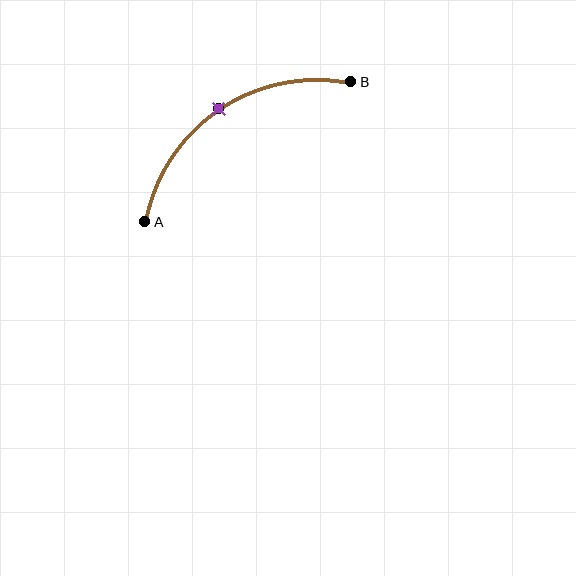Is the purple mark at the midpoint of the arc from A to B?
Yes. The purple mark lies on the arc at equal arc-length from both A and B — it is the arc midpoint.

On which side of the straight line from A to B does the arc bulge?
The arc bulges above and to the left of the straight line connecting A and B.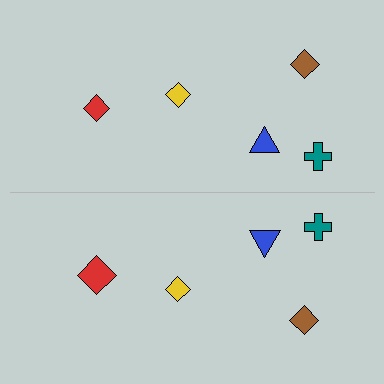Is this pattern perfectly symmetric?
No, the pattern is not perfectly symmetric. The red diamond on the bottom side has a different size than its mirror counterpart.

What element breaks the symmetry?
The red diamond on the bottom side has a different size than its mirror counterpart.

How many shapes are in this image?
There are 10 shapes in this image.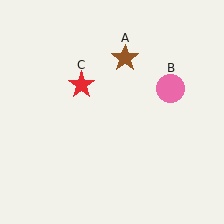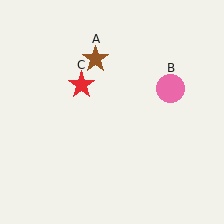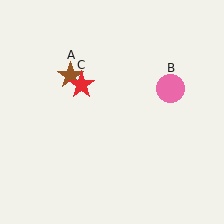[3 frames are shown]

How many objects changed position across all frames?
1 object changed position: brown star (object A).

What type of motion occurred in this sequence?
The brown star (object A) rotated counterclockwise around the center of the scene.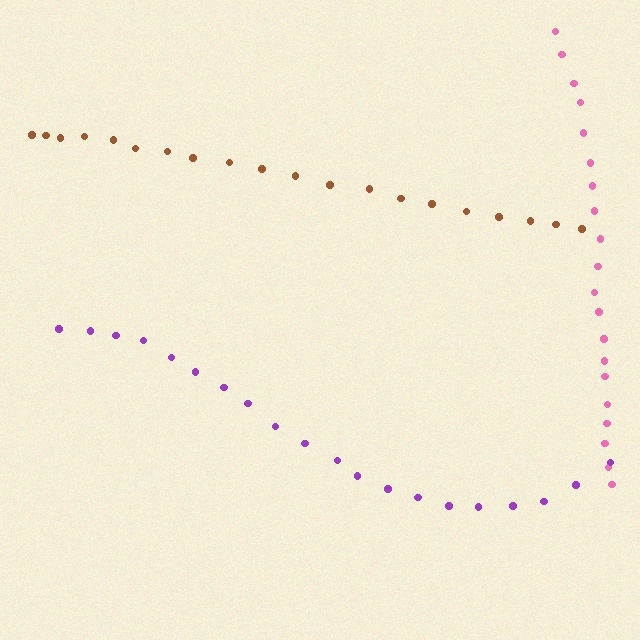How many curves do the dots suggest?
There are 3 distinct paths.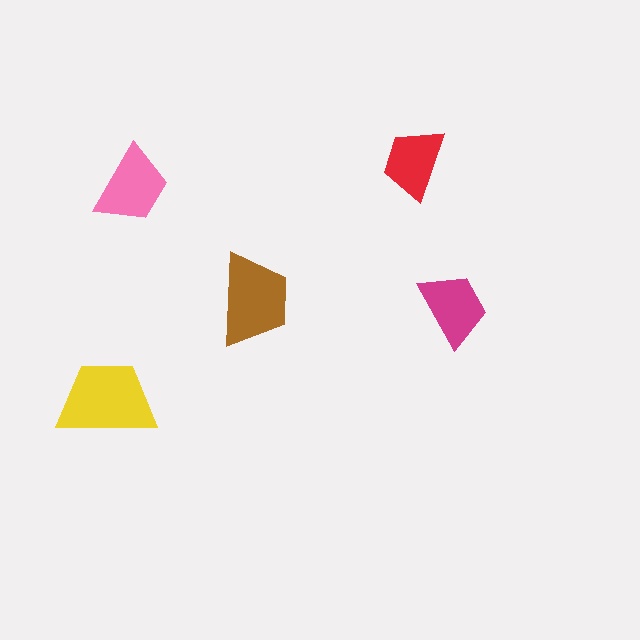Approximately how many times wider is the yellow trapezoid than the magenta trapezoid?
About 1.5 times wider.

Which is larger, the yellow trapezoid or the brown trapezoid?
The yellow one.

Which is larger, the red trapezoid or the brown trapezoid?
The brown one.